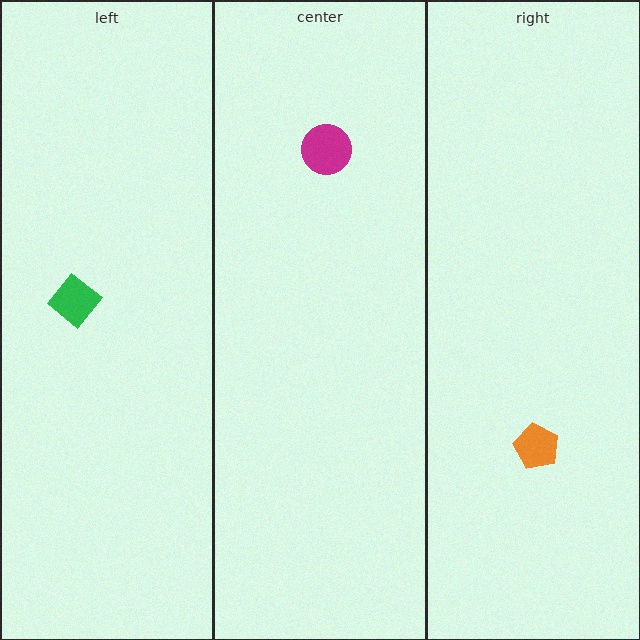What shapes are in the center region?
The magenta circle.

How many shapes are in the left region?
1.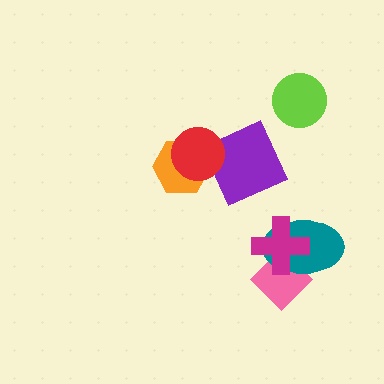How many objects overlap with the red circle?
2 objects overlap with the red circle.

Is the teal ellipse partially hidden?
Yes, it is partially covered by another shape.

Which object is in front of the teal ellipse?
The magenta cross is in front of the teal ellipse.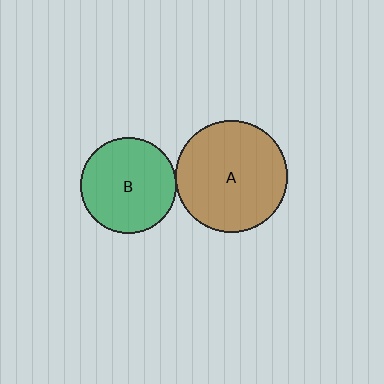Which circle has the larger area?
Circle A (brown).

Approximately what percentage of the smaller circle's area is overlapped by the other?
Approximately 5%.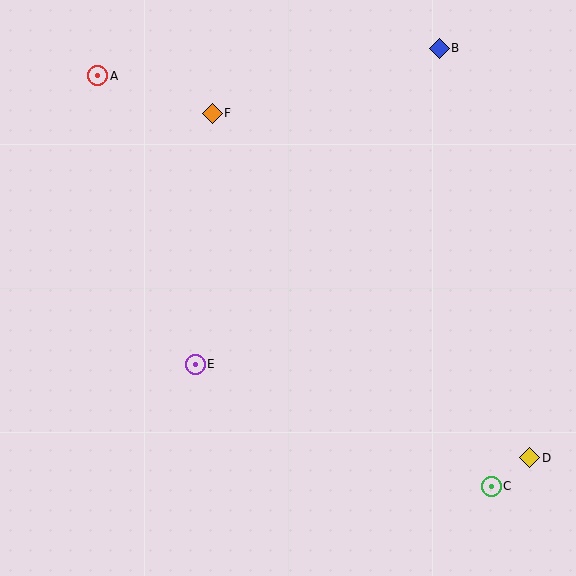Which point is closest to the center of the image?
Point E at (195, 364) is closest to the center.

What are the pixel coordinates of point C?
Point C is at (491, 486).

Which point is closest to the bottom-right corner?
Point C is closest to the bottom-right corner.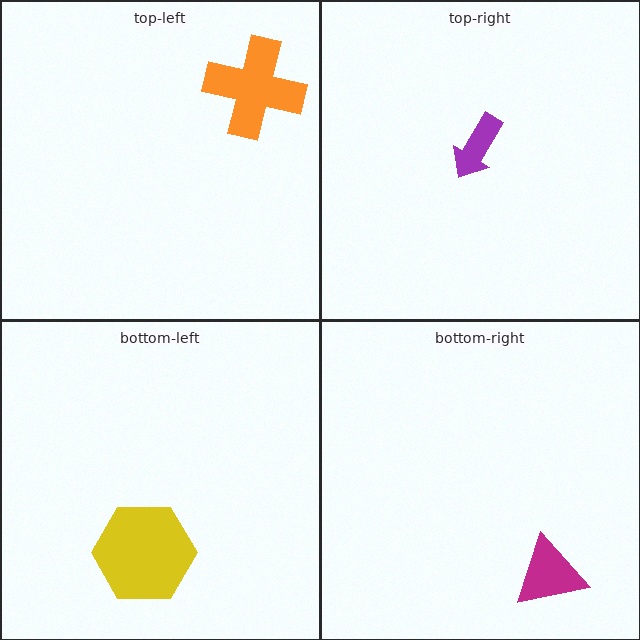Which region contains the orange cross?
The top-left region.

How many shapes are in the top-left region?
1.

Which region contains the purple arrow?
The top-right region.